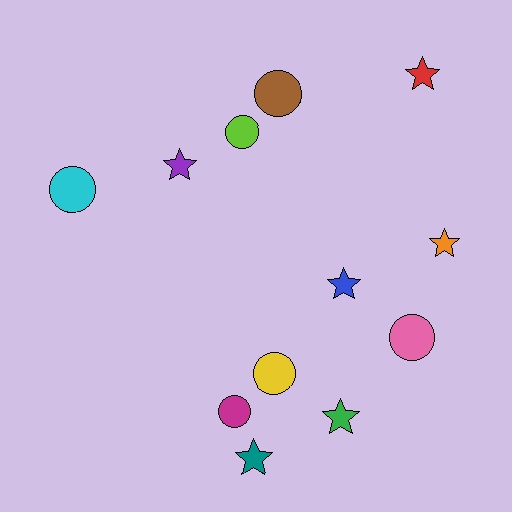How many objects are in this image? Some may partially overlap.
There are 12 objects.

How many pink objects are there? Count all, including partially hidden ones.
There is 1 pink object.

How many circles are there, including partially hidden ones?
There are 6 circles.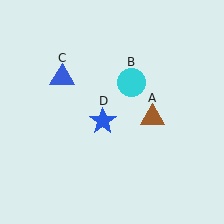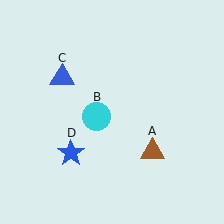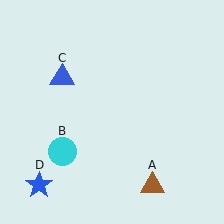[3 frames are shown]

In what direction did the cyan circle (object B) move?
The cyan circle (object B) moved down and to the left.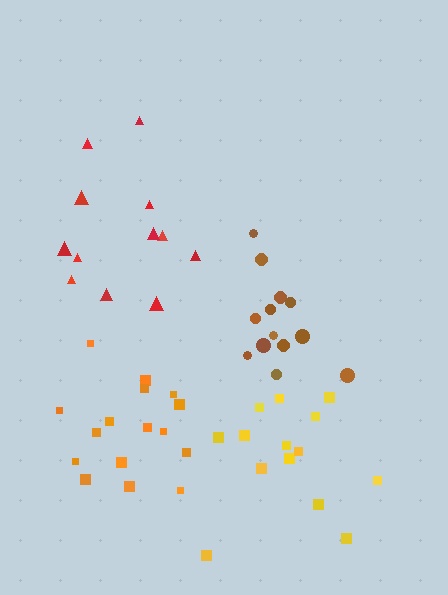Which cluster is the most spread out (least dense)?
Red.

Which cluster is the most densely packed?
Orange.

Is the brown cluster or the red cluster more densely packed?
Brown.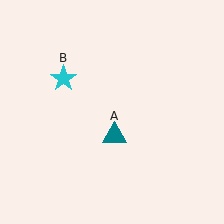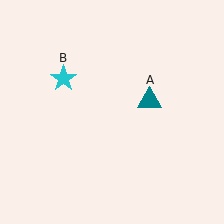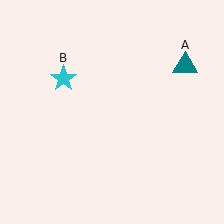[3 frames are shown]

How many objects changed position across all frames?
1 object changed position: teal triangle (object A).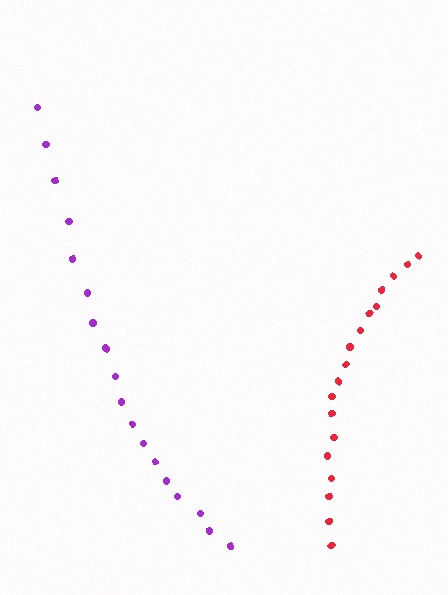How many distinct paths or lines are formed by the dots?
There are 2 distinct paths.